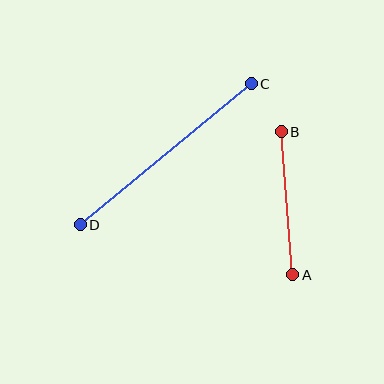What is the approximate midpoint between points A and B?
The midpoint is at approximately (287, 203) pixels.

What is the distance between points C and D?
The distance is approximately 222 pixels.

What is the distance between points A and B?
The distance is approximately 143 pixels.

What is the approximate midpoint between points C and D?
The midpoint is at approximately (166, 154) pixels.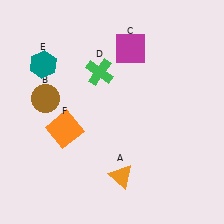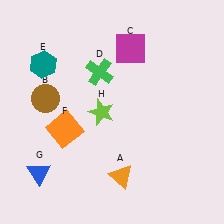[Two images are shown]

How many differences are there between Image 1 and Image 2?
There are 2 differences between the two images.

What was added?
A blue triangle (G), a lime star (H) were added in Image 2.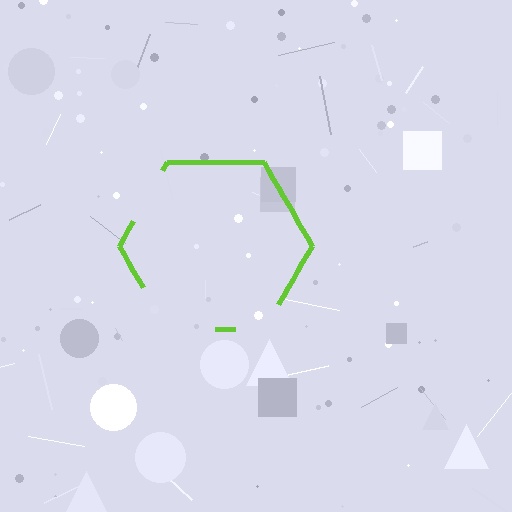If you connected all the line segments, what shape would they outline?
They would outline a hexagon.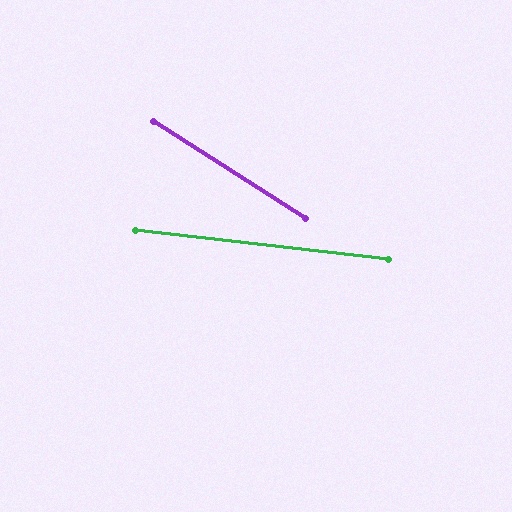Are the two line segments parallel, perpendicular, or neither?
Neither parallel nor perpendicular — they differ by about 26°.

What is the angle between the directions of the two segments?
Approximately 26 degrees.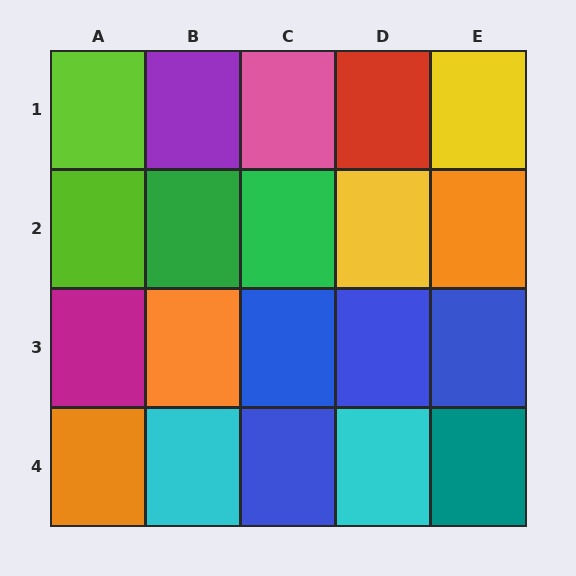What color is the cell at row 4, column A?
Orange.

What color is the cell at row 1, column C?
Pink.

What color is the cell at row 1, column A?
Lime.